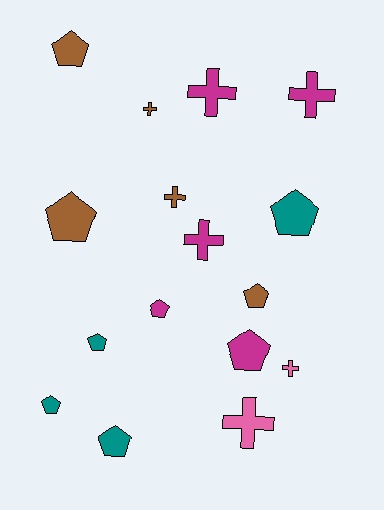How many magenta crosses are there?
There are 3 magenta crosses.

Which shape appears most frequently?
Pentagon, with 9 objects.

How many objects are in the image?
There are 16 objects.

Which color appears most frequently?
Magenta, with 5 objects.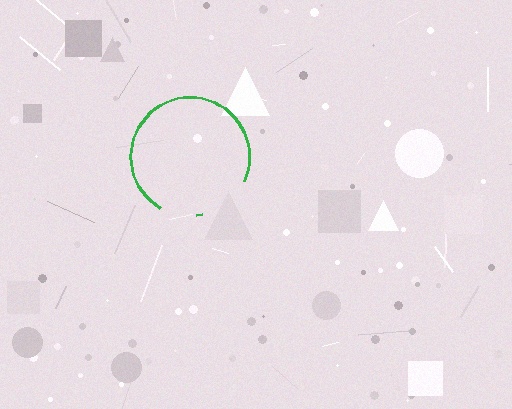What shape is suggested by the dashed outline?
The dashed outline suggests a circle.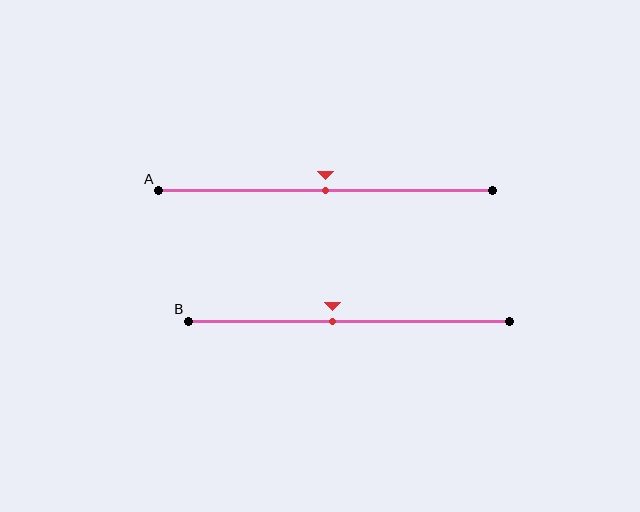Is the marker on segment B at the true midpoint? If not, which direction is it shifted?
No, the marker on segment B is shifted to the left by about 5% of the segment length.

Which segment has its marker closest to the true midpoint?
Segment A has its marker closest to the true midpoint.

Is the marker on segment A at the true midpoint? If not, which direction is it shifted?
Yes, the marker on segment A is at the true midpoint.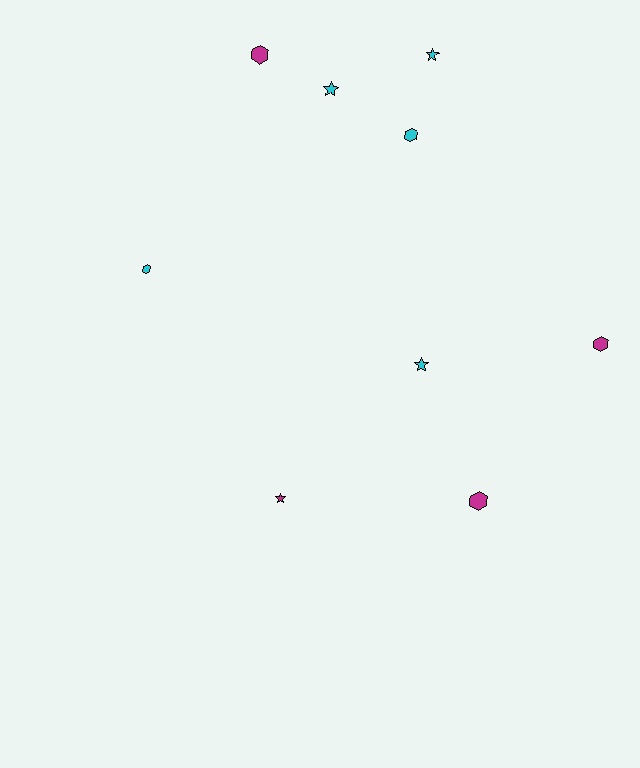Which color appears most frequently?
Cyan, with 5 objects.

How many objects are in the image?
There are 9 objects.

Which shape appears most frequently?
Hexagon, with 5 objects.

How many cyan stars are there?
There are 3 cyan stars.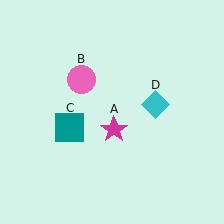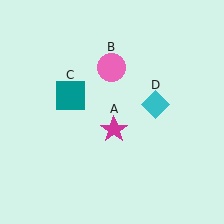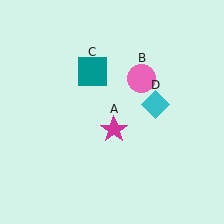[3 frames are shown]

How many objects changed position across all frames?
2 objects changed position: pink circle (object B), teal square (object C).